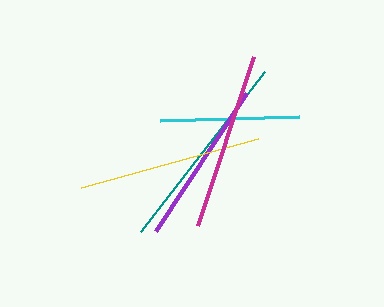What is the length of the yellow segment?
The yellow segment is approximately 184 pixels long.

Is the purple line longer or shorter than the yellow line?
The yellow line is longer than the purple line.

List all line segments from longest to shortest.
From longest to shortest: teal, yellow, magenta, purple, cyan.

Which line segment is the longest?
The teal line is the longest at approximately 203 pixels.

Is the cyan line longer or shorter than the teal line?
The teal line is longer than the cyan line.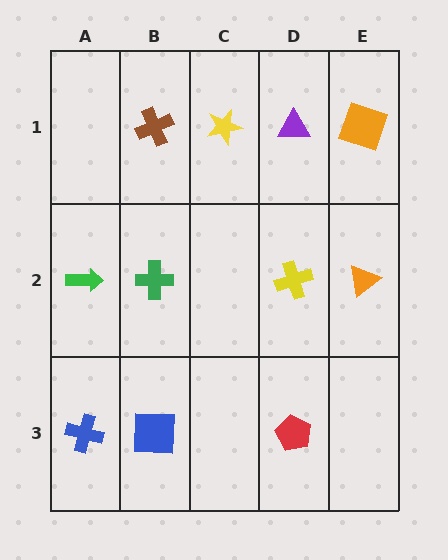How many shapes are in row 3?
3 shapes.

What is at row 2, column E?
An orange triangle.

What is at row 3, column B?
A blue square.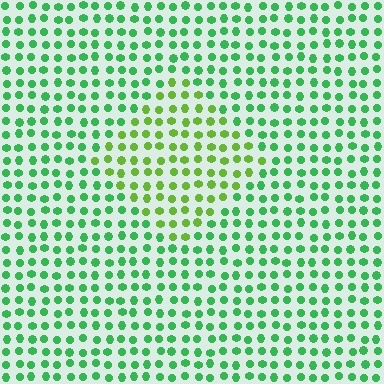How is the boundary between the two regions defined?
The boundary is defined purely by a slight shift in hue (about 36 degrees). Spacing, size, and orientation are identical on both sides.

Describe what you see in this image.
The image is filled with small green elements in a uniform arrangement. A diamond-shaped region is visible where the elements are tinted to a slightly different hue, forming a subtle color boundary.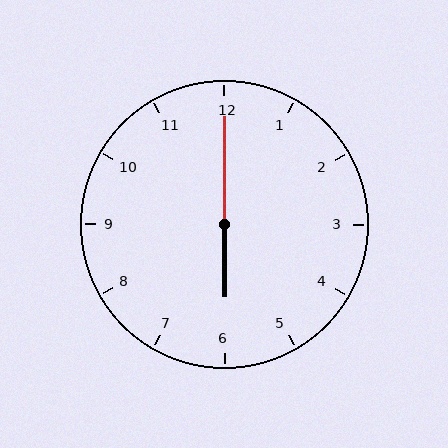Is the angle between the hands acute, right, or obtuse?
It is obtuse.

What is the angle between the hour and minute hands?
Approximately 180 degrees.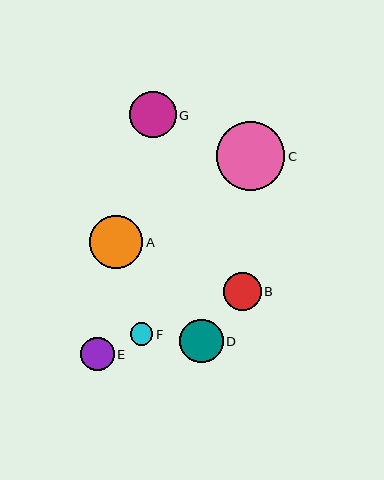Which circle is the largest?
Circle C is the largest with a size of approximately 68 pixels.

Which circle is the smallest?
Circle F is the smallest with a size of approximately 22 pixels.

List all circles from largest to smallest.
From largest to smallest: C, A, G, D, B, E, F.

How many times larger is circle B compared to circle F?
Circle B is approximately 1.7 times the size of circle F.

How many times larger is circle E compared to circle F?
Circle E is approximately 1.5 times the size of circle F.